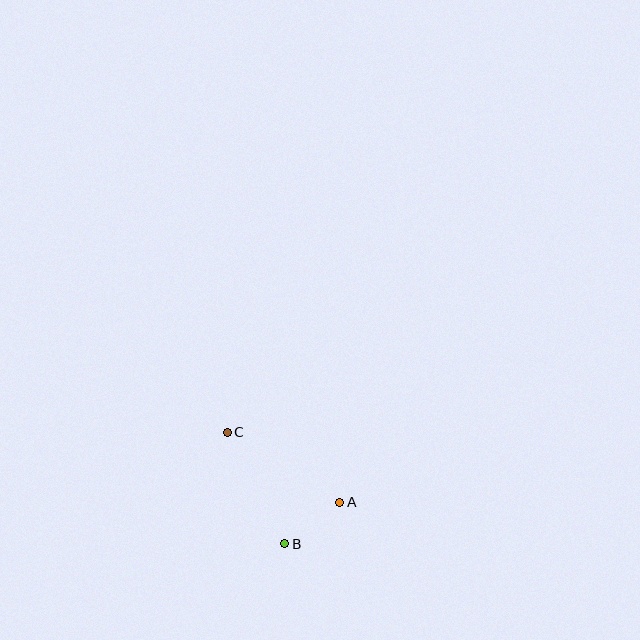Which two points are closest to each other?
Points A and B are closest to each other.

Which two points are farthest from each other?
Points A and C are farthest from each other.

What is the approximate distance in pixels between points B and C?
The distance between B and C is approximately 125 pixels.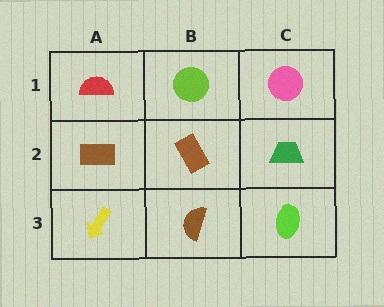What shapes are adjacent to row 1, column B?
A brown rectangle (row 2, column B), a red semicircle (row 1, column A), a pink circle (row 1, column C).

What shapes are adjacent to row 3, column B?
A brown rectangle (row 2, column B), a yellow arrow (row 3, column A), a lime ellipse (row 3, column C).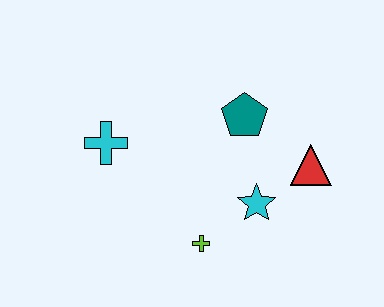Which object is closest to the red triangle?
The cyan star is closest to the red triangle.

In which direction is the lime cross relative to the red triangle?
The lime cross is to the left of the red triangle.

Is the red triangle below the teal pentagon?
Yes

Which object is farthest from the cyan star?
The cyan cross is farthest from the cyan star.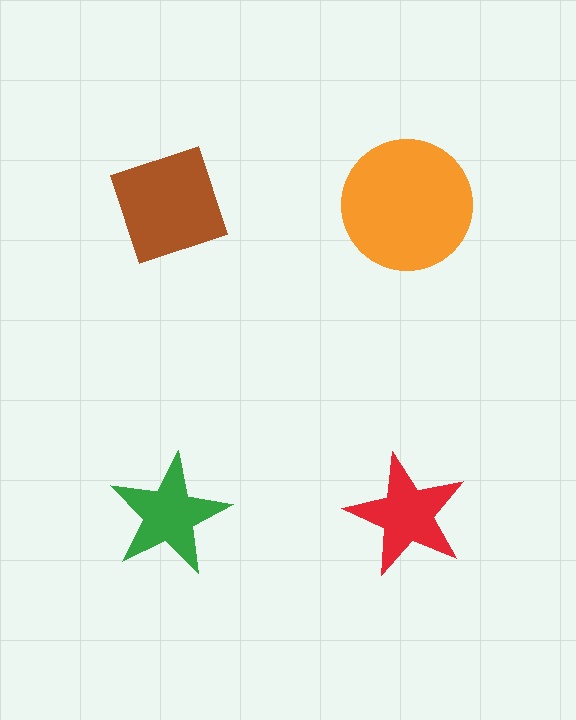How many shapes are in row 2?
2 shapes.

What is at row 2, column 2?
A red star.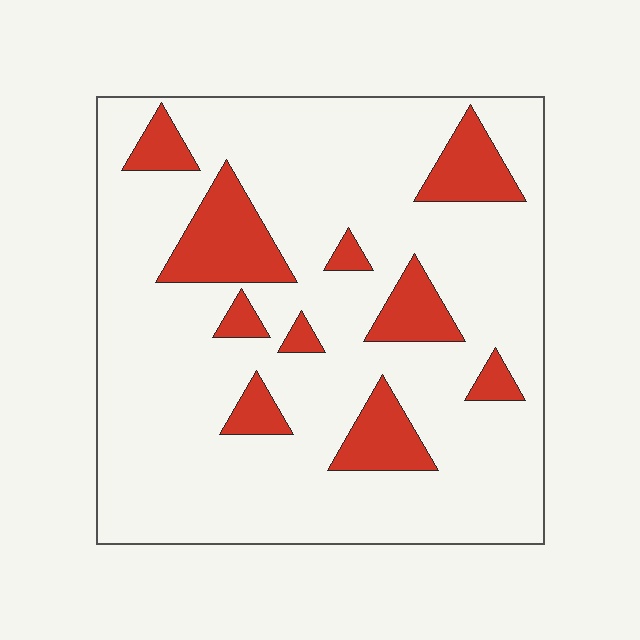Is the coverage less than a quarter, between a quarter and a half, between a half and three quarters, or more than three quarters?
Less than a quarter.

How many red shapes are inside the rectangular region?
10.